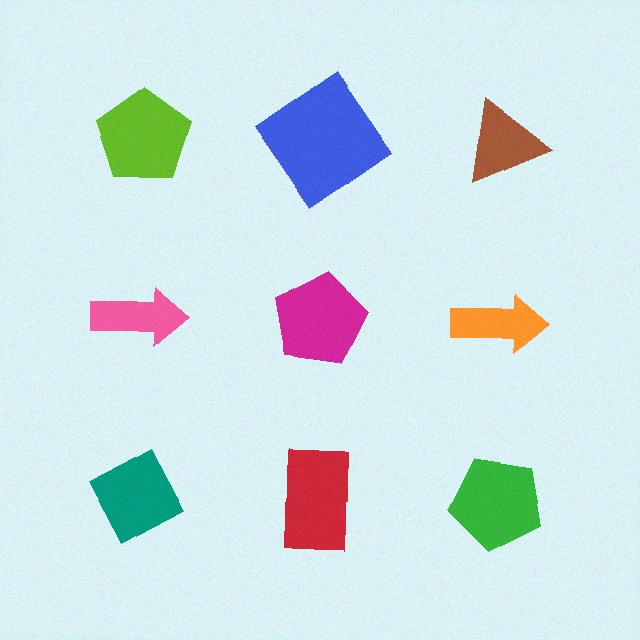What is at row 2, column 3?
An orange arrow.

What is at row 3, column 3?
A green pentagon.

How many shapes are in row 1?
3 shapes.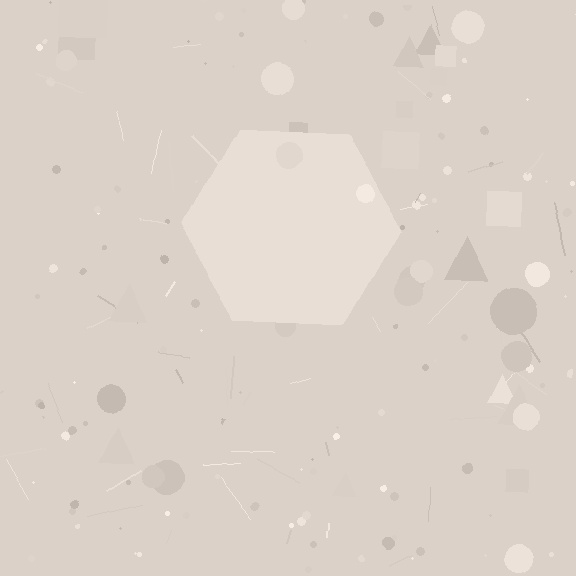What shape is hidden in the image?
A hexagon is hidden in the image.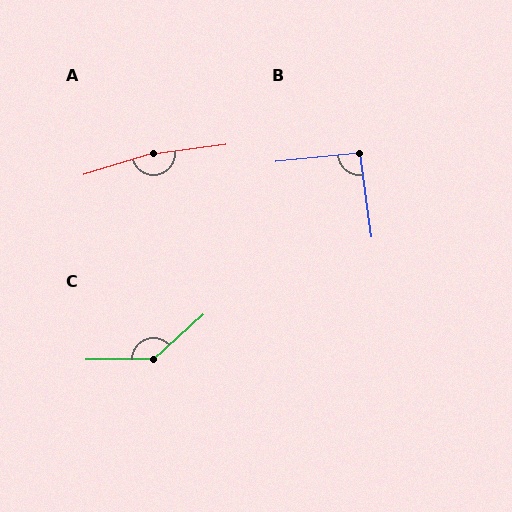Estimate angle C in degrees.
Approximately 138 degrees.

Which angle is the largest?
A, at approximately 170 degrees.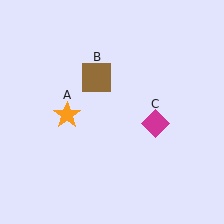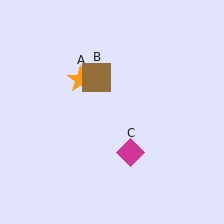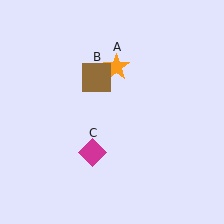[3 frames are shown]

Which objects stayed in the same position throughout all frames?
Brown square (object B) remained stationary.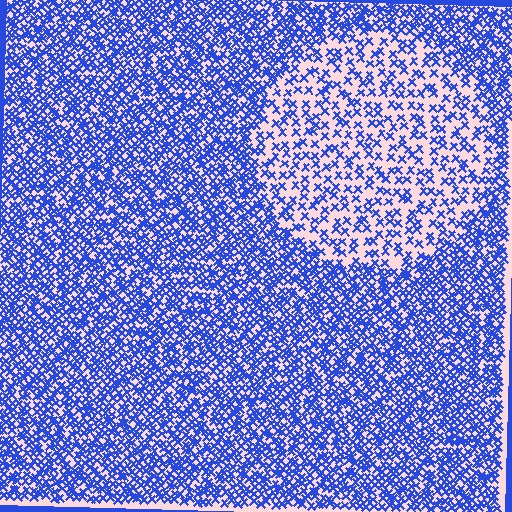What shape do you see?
I see a circle.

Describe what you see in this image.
The image contains small blue elements arranged at two different densities. A circle-shaped region is visible where the elements are less densely packed than the surrounding area.